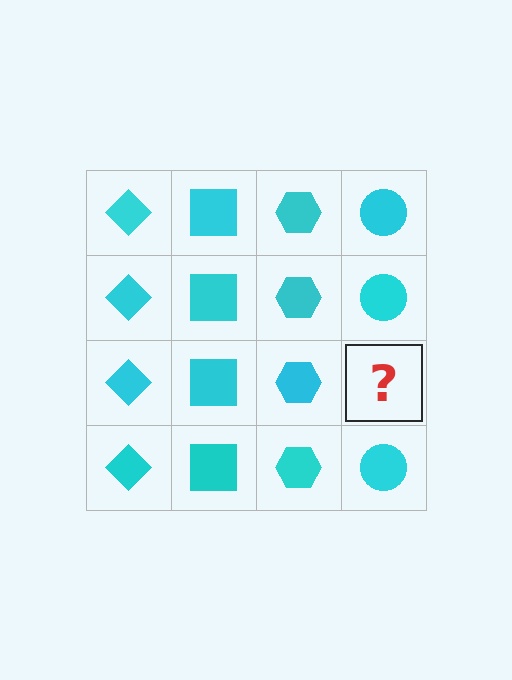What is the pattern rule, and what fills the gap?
The rule is that each column has a consistent shape. The gap should be filled with a cyan circle.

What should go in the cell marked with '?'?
The missing cell should contain a cyan circle.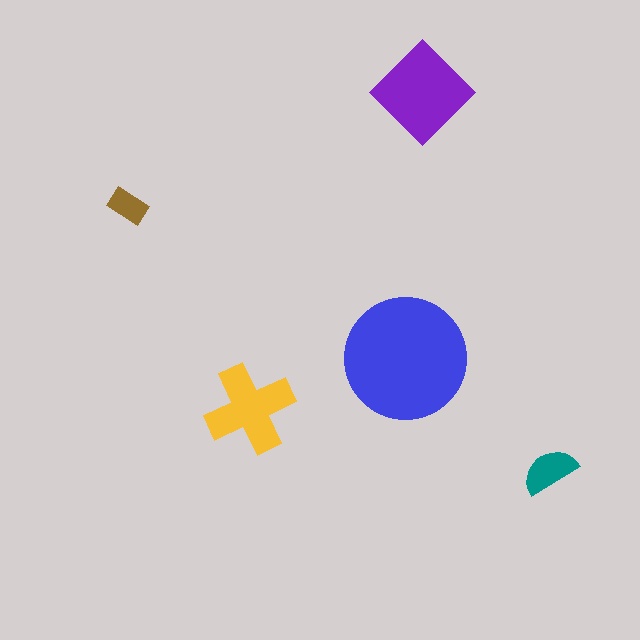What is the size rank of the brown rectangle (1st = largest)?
5th.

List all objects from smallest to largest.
The brown rectangle, the teal semicircle, the yellow cross, the purple diamond, the blue circle.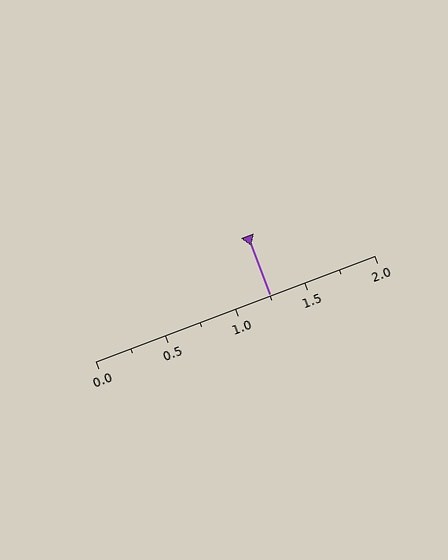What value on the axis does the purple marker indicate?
The marker indicates approximately 1.25.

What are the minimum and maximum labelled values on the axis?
The axis runs from 0.0 to 2.0.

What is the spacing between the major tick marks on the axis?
The major ticks are spaced 0.5 apart.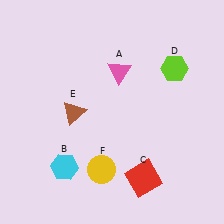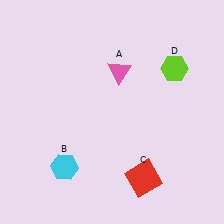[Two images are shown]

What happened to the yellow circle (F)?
The yellow circle (F) was removed in Image 2. It was in the bottom-left area of Image 1.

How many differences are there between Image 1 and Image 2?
There are 2 differences between the two images.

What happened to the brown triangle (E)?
The brown triangle (E) was removed in Image 2. It was in the bottom-left area of Image 1.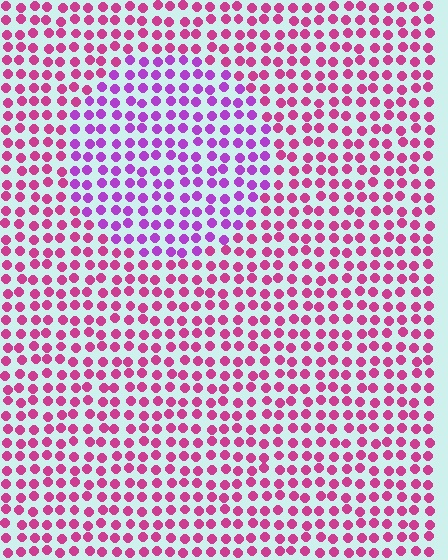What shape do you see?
I see a circle.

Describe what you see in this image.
The image is filled with small magenta elements in a uniform arrangement. A circle-shaped region is visible where the elements are tinted to a slightly different hue, forming a subtle color boundary.